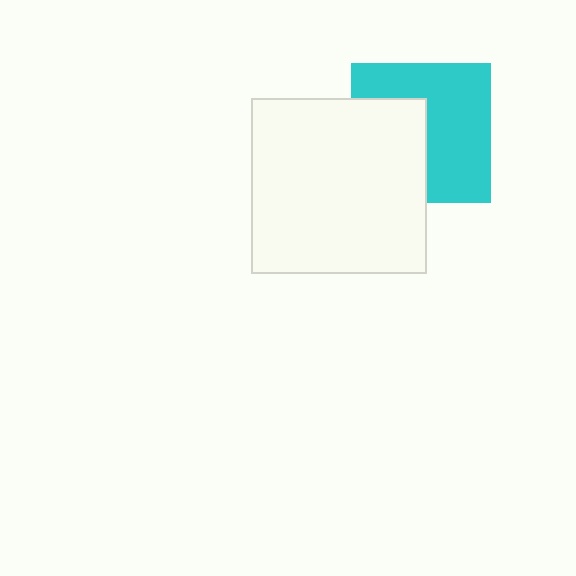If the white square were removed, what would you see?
You would see the complete cyan square.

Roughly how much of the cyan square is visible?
About half of it is visible (roughly 59%).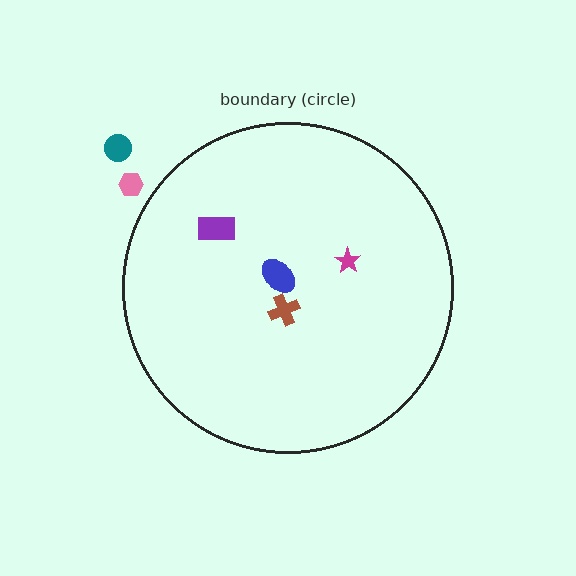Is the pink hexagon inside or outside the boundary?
Outside.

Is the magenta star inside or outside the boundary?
Inside.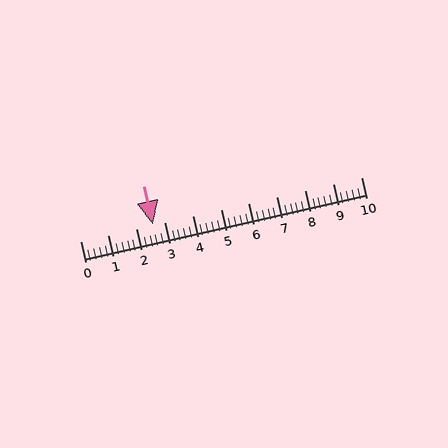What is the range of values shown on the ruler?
The ruler shows values from 0 to 10.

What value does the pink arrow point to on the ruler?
The pink arrow points to approximately 2.6.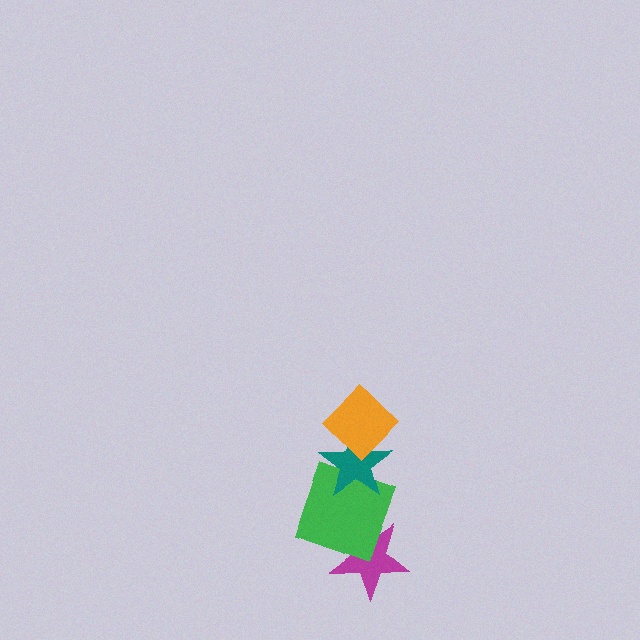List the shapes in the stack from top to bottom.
From top to bottom: the orange diamond, the teal star, the green square, the magenta star.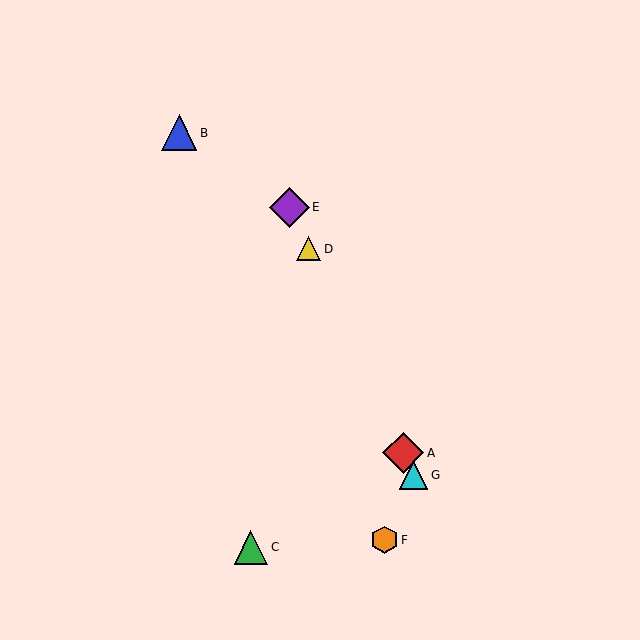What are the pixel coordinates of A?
Object A is at (403, 453).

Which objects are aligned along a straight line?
Objects A, D, E, G are aligned along a straight line.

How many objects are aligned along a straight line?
4 objects (A, D, E, G) are aligned along a straight line.